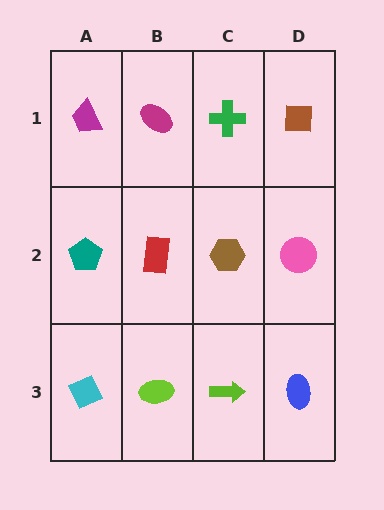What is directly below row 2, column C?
A lime arrow.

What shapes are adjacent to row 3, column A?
A teal pentagon (row 2, column A), a lime ellipse (row 3, column B).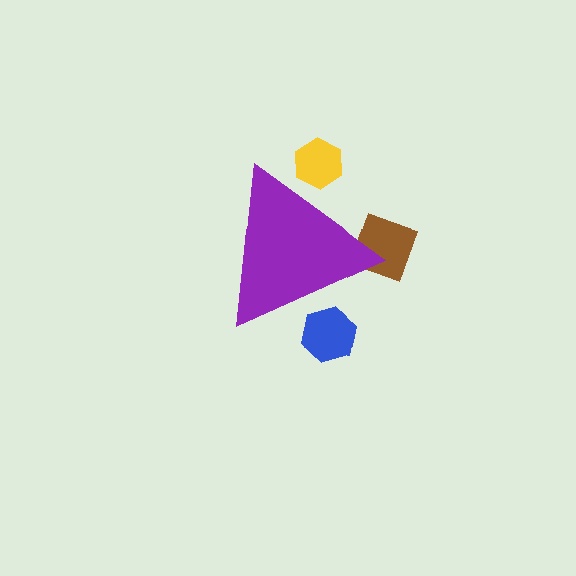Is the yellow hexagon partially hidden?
Yes, the yellow hexagon is partially hidden behind the purple triangle.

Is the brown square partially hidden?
Yes, the brown square is partially hidden behind the purple triangle.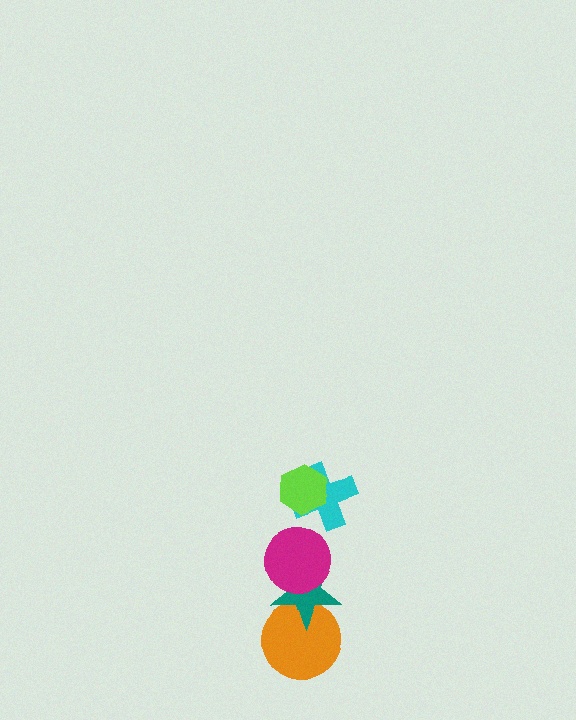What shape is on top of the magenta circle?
The cyan cross is on top of the magenta circle.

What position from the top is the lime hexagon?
The lime hexagon is 1st from the top.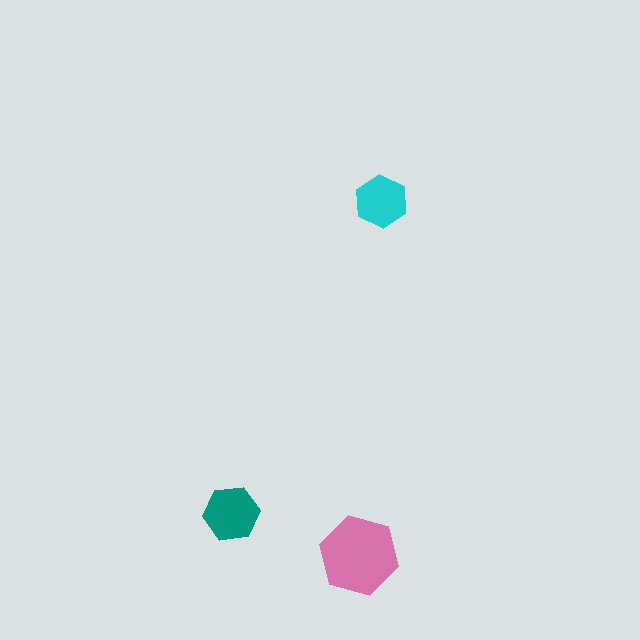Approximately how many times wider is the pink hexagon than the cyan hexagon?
About 1.5 times wider.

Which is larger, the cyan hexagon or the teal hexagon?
The teal one.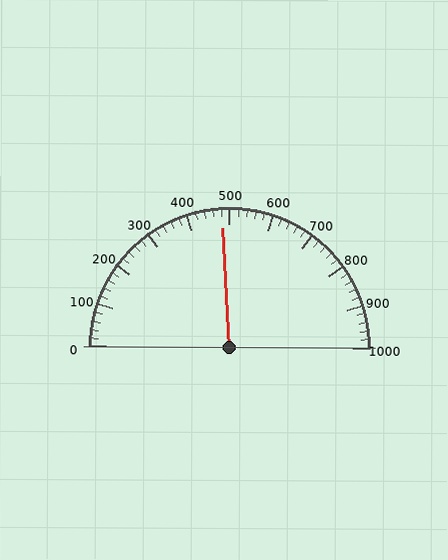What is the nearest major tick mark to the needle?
The nearest major tick mark is 500.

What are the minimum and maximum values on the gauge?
The gauge ranges from 0 to 1000.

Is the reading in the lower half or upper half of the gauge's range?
The reading is in the lower half of the range (0 to 1000).